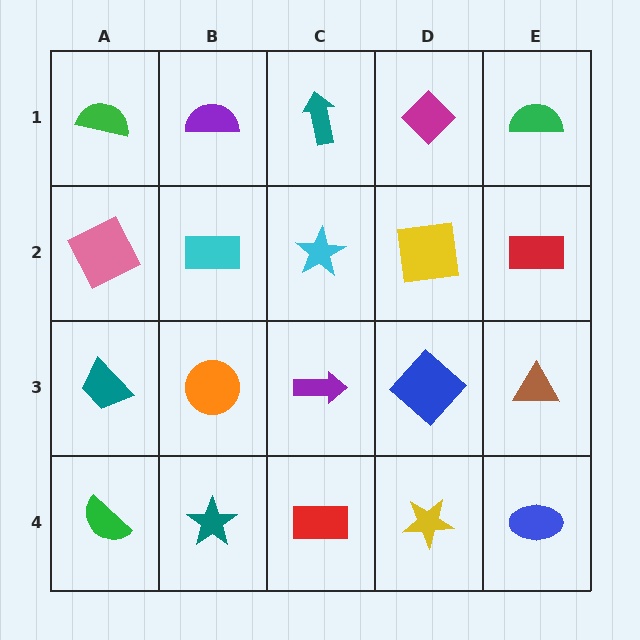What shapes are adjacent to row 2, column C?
A teal arrow (row 1, column C), a purple arrow (row 3, column C), a cyan rectangle (row 2, column B), a yellow square (row 2, column D).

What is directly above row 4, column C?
A purple arrow.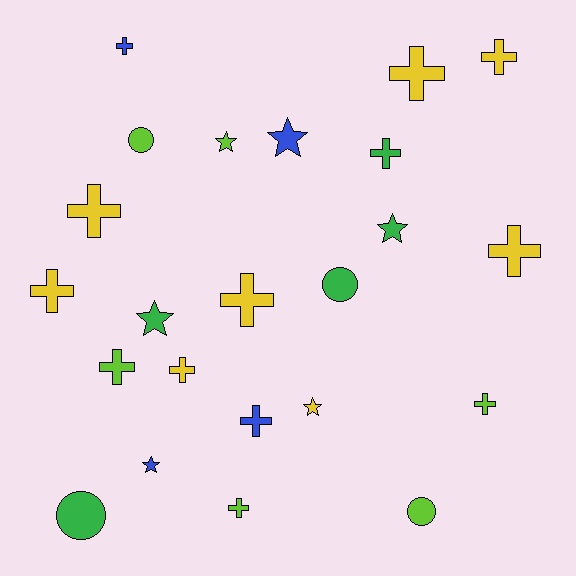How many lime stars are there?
There is 1 lime star.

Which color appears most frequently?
Yellow, with 8 objects.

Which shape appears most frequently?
Cross, with 13 objects.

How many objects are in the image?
There are 23 objects.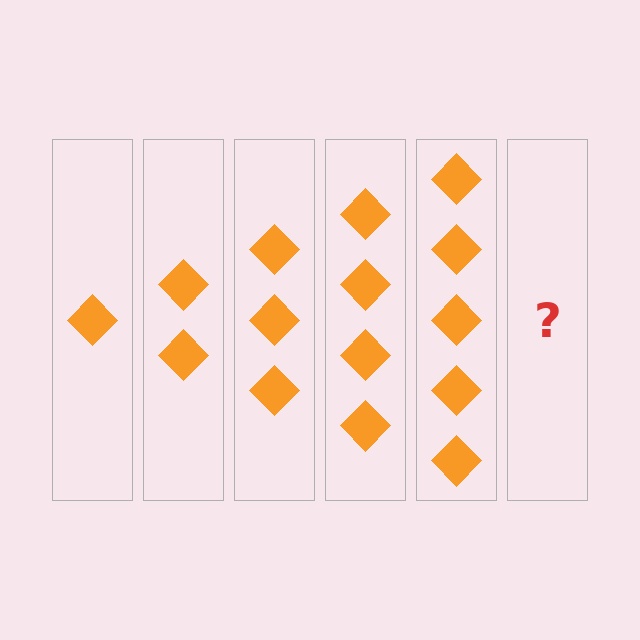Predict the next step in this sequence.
The next step is 6 diamonds.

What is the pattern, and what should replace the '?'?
The pattern is that each step adds one more diamond. The '?' should be 6 diamonds.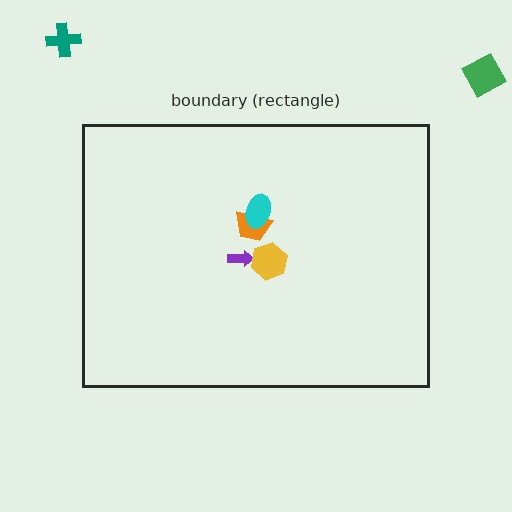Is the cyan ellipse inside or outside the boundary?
Inside.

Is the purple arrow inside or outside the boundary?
Inside.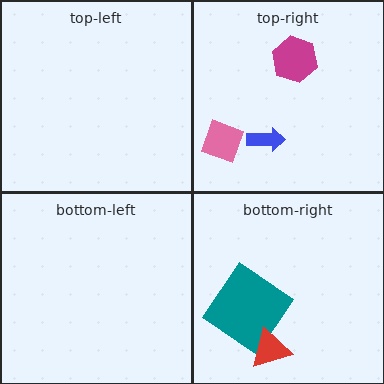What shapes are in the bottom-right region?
The teal diamond, the red triangle.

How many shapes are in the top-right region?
3.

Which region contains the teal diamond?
The bottom-right region.